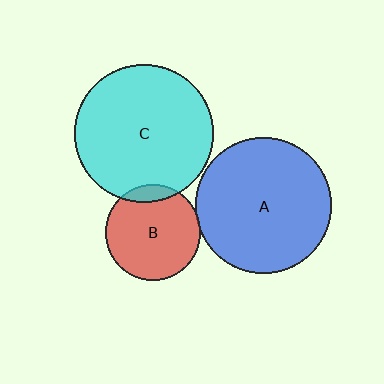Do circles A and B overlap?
Yes.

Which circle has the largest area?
Circle C (cyan).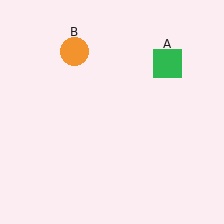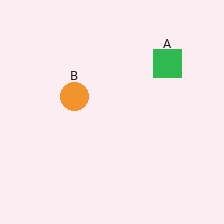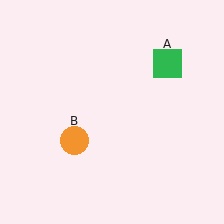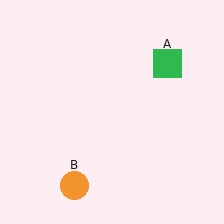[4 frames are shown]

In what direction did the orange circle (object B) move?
The orange circle (object B) moved down.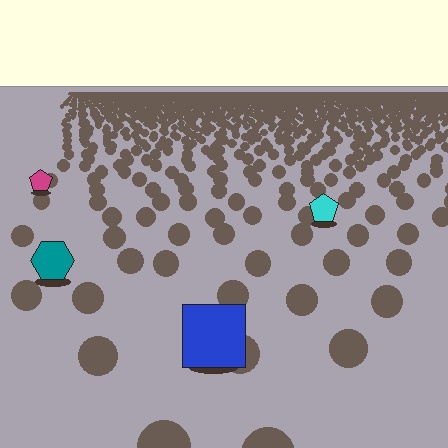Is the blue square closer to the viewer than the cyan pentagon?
Yes. The blue square is closer — you can tell from the texture gradient: the ground texture is coarser near it.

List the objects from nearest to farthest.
From nearest to farthest: the blue square, the teal hexagon, the cyan pentagon, the magenta pentagon.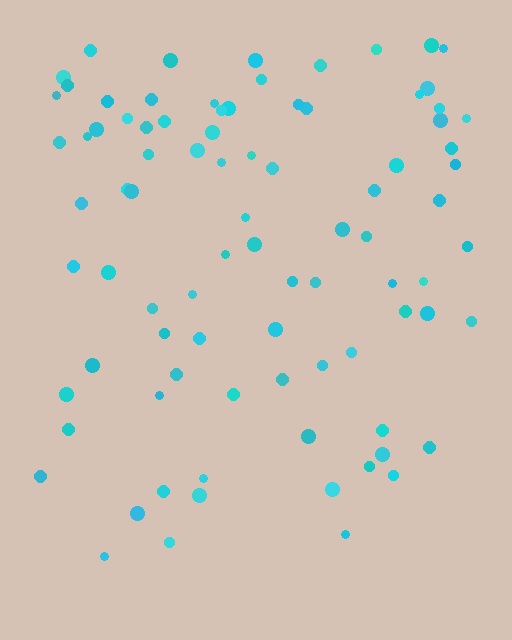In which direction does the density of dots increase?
From bottom to top, with the top side densest.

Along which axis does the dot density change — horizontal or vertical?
Vertical.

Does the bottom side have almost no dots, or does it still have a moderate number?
Still a moderate number, just noticeably fewer than the top.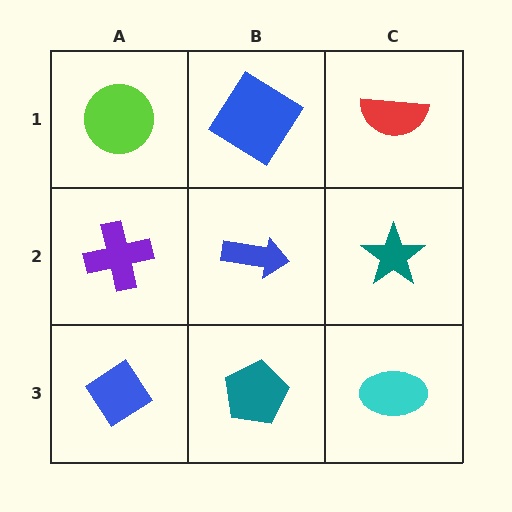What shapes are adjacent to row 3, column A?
A purple cross (row 2, column A), a teal pentagon (row 3, column B).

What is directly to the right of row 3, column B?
A cyan ellipse.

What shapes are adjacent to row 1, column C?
A teal star (row 2, column C), a blue diamond (row 1, column B).